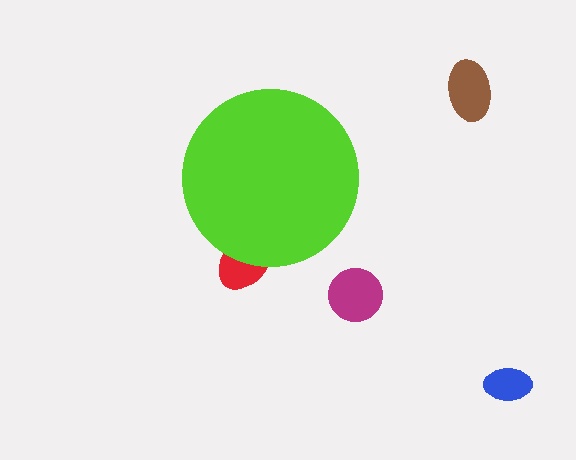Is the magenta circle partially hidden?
No, the magenta circle is fully visible.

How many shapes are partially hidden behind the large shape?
1 shape is partially hidden.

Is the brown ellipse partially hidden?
No, the brown ellipse is fully visible.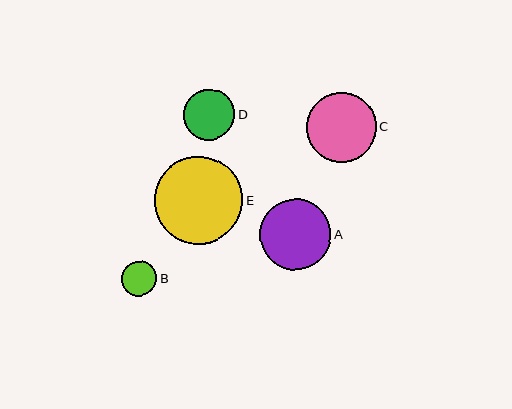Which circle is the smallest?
Circle B is the smallest with a size of approximately 35 pixels.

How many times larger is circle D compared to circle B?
Circle D is approximately 1.5 times the size of circle B.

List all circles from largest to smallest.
From largest to smallest: E, A, C, D, B.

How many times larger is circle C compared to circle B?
Circle C is approximately 2.0 times the size of circle B.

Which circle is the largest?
Circle E is the largest with a size of approximately 88 pixels.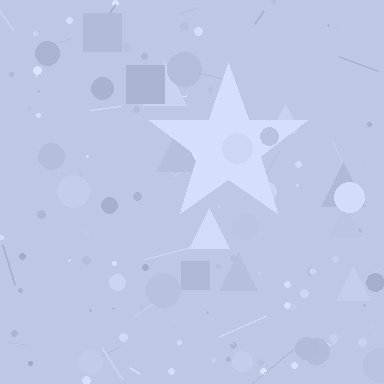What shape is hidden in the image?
A star is hidden in the image.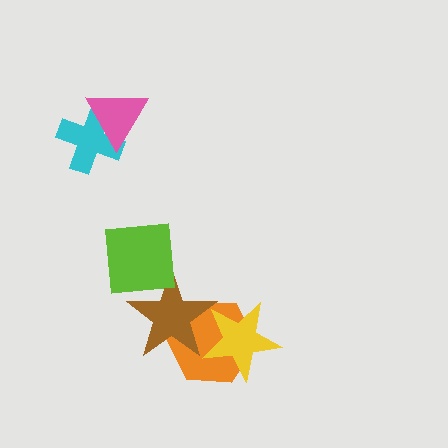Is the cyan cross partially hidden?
Yes, it is partially covered by another shape.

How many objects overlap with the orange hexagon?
2 objects overlap with the orange hexagon.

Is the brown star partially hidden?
Yes, it is partially covered by another shape.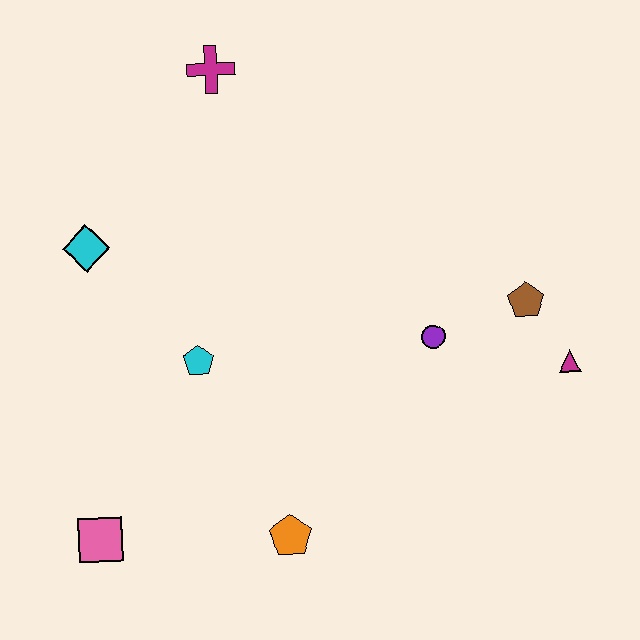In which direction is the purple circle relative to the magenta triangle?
The purple circle is to the left of the magenta triangle.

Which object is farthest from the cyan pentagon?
The magenta triangle is farthest from the cyan pentagon.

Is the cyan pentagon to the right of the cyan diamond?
Yes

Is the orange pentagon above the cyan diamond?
No